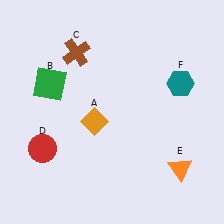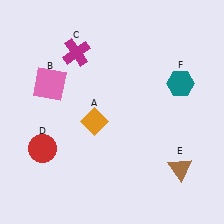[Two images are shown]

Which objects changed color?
B changed from green to pink. C changed from brown to magenta. E changed from orange to brown.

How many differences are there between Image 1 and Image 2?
There are 3 differences between the two images.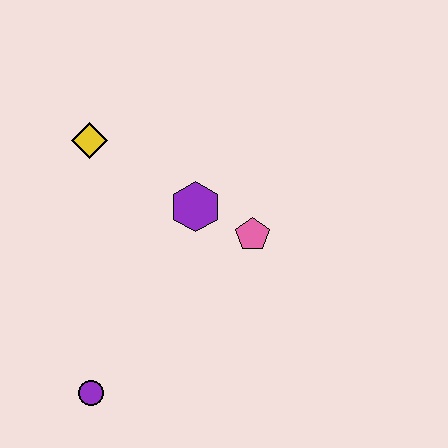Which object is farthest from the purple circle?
The yellow diamond is farthest from the purple circle.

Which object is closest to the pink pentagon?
The purple hexagon is closest to the pink pentagon.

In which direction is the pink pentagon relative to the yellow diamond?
The pink pentagon is to the right of the yellow diamond.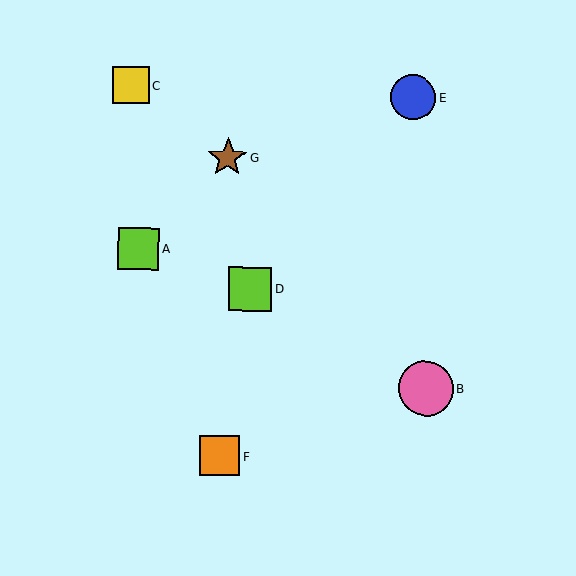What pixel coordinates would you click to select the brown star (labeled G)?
Click at (228, 158) to select the brown star G.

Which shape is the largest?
The pink circle (labeled B) is the largest.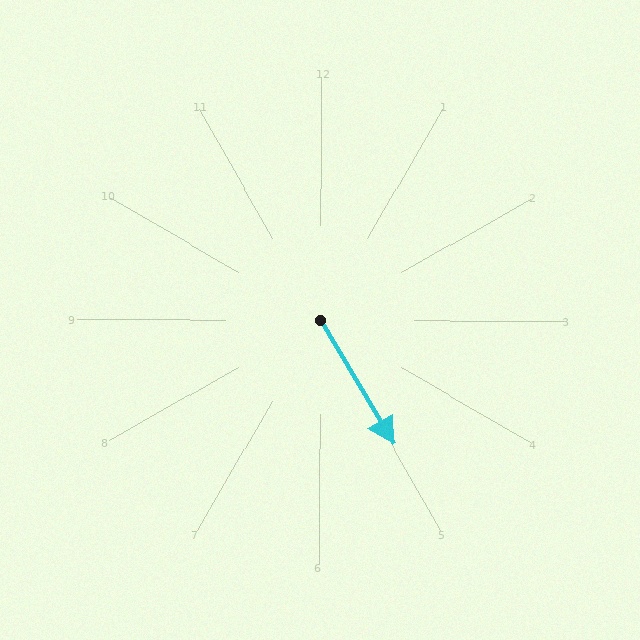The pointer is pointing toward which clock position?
Roughly 5 o'clock.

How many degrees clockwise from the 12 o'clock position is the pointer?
Approximately 149 degrees.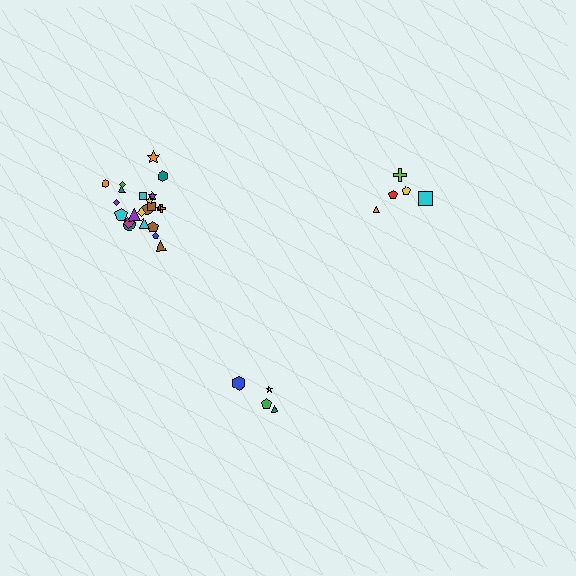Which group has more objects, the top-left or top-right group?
The top-left group.